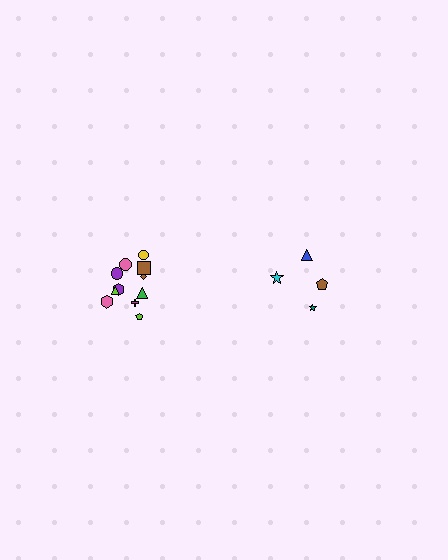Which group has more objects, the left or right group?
The left group.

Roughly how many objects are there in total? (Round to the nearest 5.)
Roughly 15 objects in total.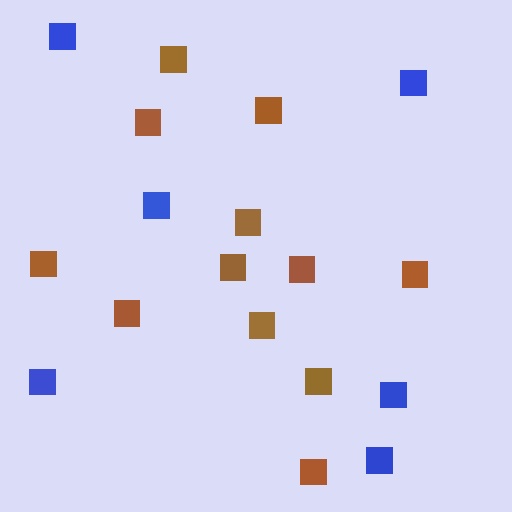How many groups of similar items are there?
There are 2 groups: one group of brown squares (12) and one group of blue squares (6).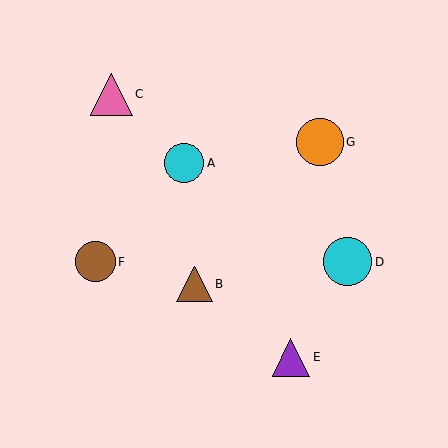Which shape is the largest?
The cyan circle (labeled D) is the largest.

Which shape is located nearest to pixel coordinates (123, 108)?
The pink triangle (labeled C) at (111, 94) is nearest to that location.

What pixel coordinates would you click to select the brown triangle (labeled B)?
Click at (195, 284) to select the brown triangle B.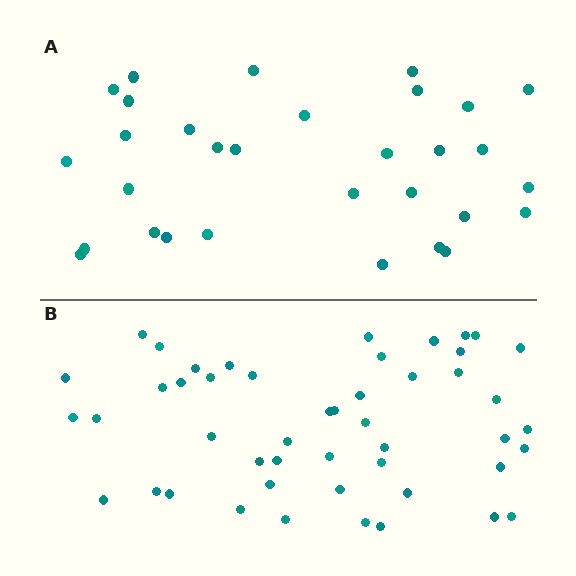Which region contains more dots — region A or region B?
Region B (the bottom region) has more dots.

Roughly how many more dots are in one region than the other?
Region B has approximately 15 more dots than region A.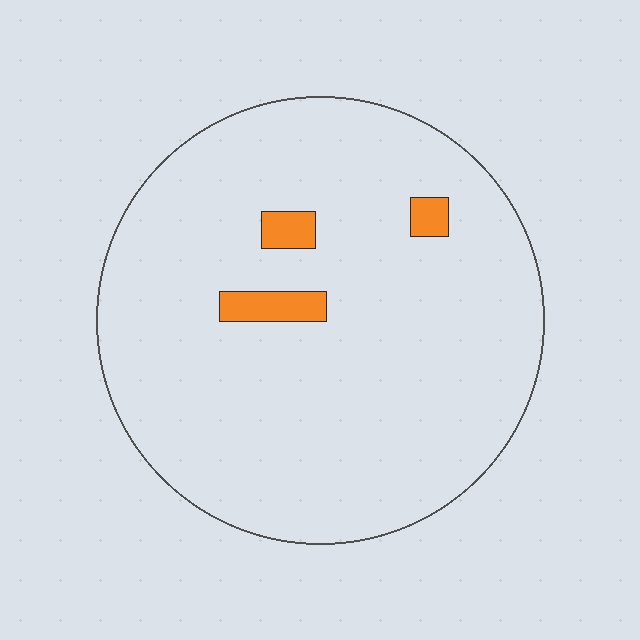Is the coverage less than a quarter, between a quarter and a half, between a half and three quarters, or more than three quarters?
Less than a quarter.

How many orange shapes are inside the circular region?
3.